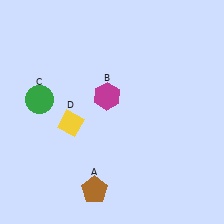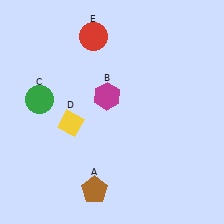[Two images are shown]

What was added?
A red circle (E) was added in Image 2.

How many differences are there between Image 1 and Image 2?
There is 1 difference between the two images.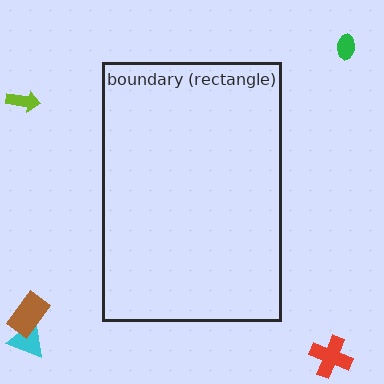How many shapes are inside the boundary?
0 inside, 5 outside.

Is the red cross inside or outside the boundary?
Outside.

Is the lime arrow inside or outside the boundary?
Outside.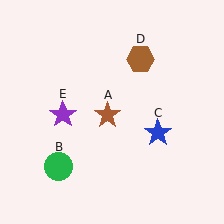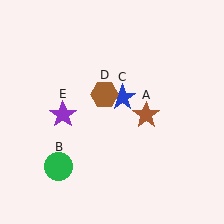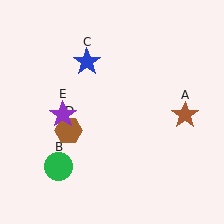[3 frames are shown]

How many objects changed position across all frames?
3 objects changed position: brown star (object A), blue star (object C), brown hexagon (object D).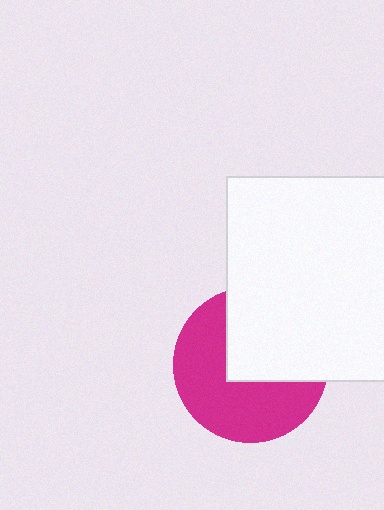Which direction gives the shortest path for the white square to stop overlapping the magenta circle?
Moving toward the upper-right gives the shortest separation.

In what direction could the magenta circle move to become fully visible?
The magenta circle could move toward the lower-left. That would shift it out from behind the white square entirely.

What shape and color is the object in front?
The object in front is a white square.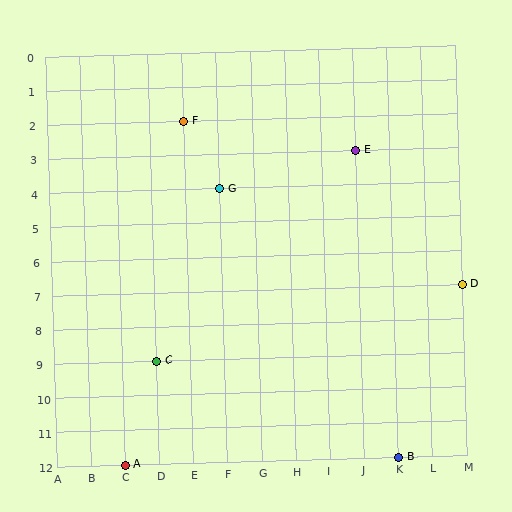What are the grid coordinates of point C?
Point C is at grid coordinates (D, 9).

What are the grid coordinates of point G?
Point G is at grid coordinates (F, 4).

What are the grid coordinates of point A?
Point A is at grid coordinates (C, 12).